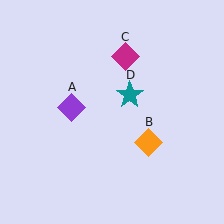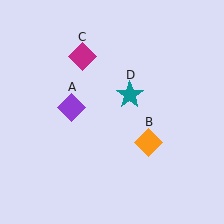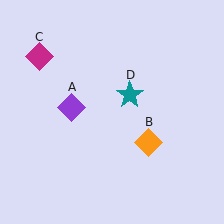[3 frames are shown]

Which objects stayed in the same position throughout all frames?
Purple diamond (object A) and orange diamond (object B) and teal star (object D) remained stationary.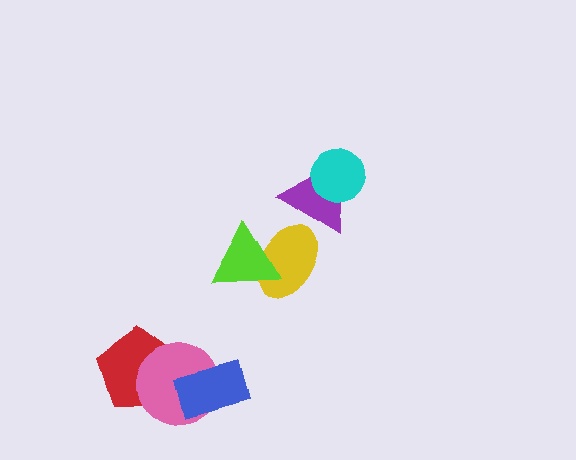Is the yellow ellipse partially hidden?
Yes, it is partially covered by another shape.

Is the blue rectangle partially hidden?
No, no other shape covers it.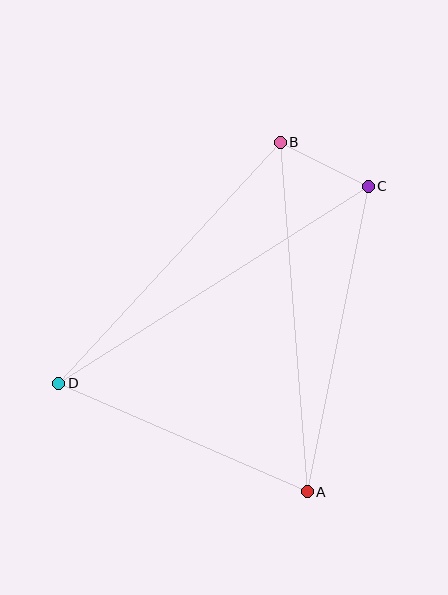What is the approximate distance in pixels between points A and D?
The distance between A and D is approximately 271 pixels.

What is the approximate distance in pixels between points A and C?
The distance between A and C is approximately 312 pixels.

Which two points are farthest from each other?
Points C and D are farthest from each other.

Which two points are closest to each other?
Points B and C are closest to each other.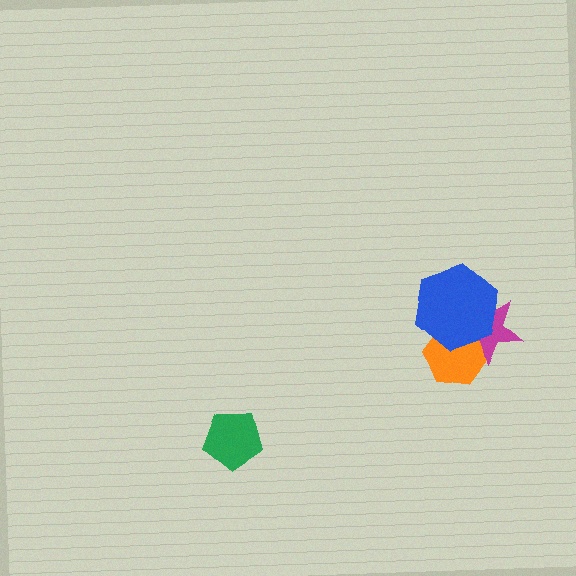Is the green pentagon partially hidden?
No, no other shape covers it.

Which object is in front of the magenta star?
The blue hexagon is in front of the magenta star.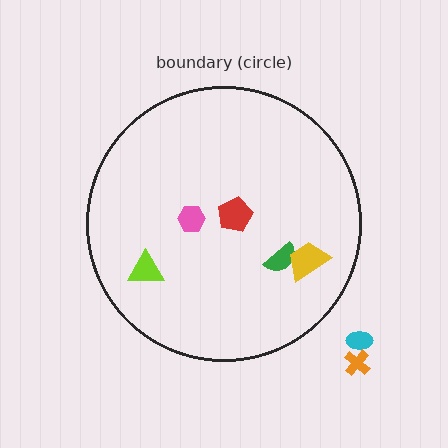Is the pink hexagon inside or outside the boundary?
Inside.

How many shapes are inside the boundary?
5 inside, 2 outside.